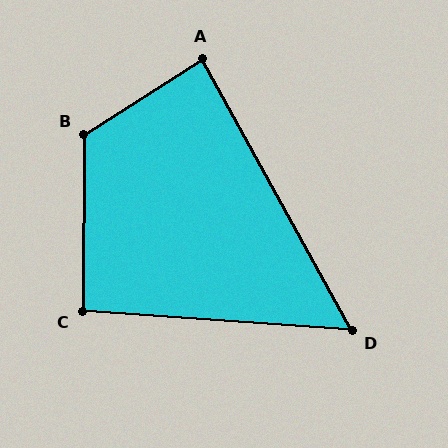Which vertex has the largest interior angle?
B, at approximately 123 degrees.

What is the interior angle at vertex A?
Approximately 86 degrees (approximately right).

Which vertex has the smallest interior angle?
D, at approximately 57 degrees.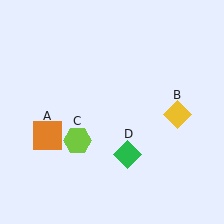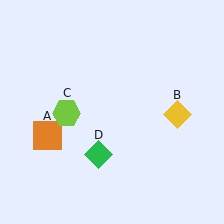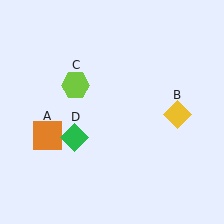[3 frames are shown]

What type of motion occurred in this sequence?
The lime hexagon (object C), green diamond (object D) rotated clockwise around the center of the scene.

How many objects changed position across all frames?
2 objects changed position: lime hexagon (object C), green diamond (object D).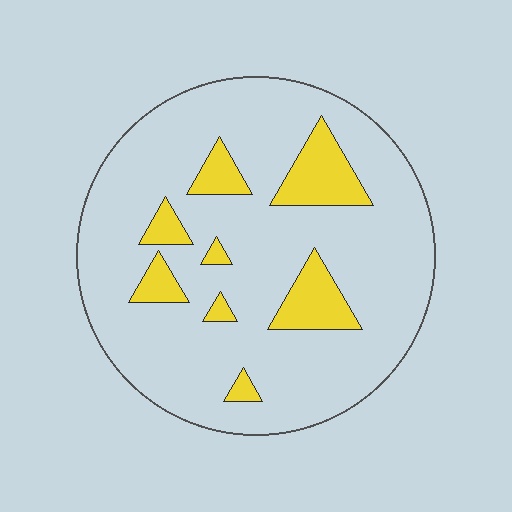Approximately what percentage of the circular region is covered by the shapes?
Approximately 15%.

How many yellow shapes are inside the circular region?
8.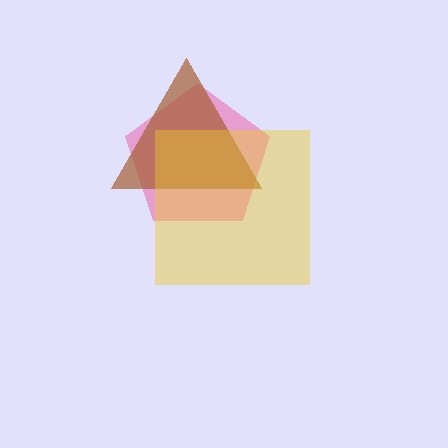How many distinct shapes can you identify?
There are 3 distinct shapes: a pink pentagon, a brown triangle, a yellow square.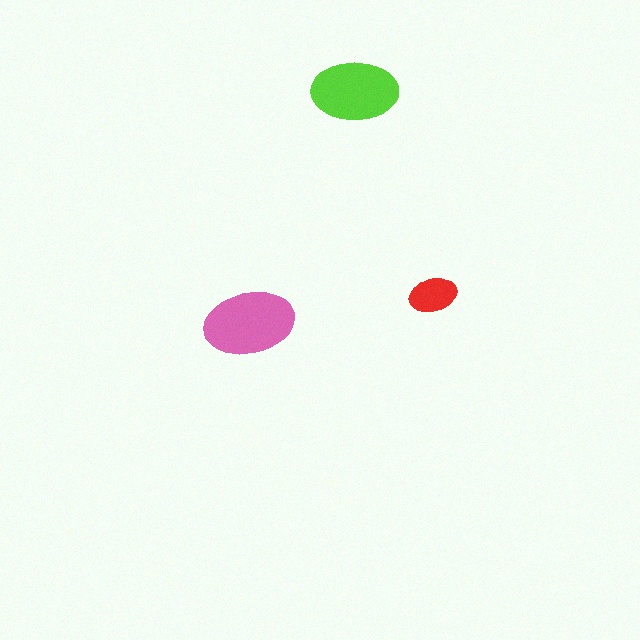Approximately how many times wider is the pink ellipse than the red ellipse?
About 2 times wider.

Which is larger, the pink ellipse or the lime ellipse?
The pink one.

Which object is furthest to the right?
The red ellipse is rightmost.